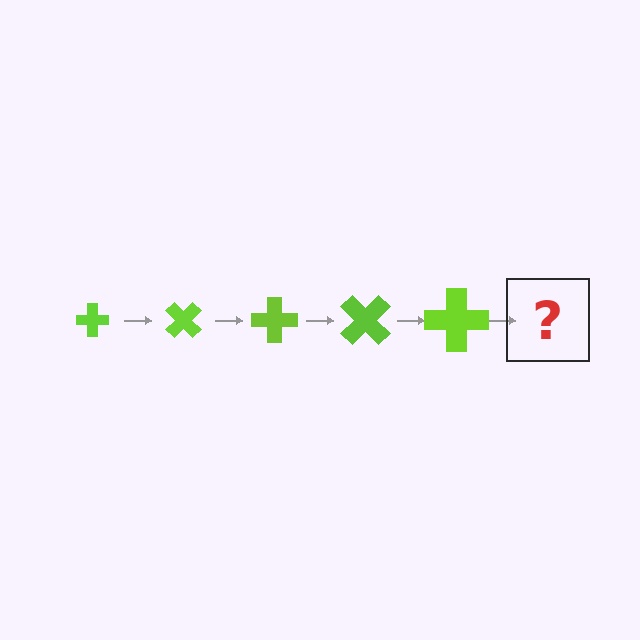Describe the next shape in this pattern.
It should be a cross, larger than the previous one and rotated 225 degrees from the start.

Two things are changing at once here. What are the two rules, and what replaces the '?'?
The two rules are that the cross grows larger each step and it rotates 45 degrees each step. The '?' should be a cross, larger than the previous one and rotated 225 degrees from the start.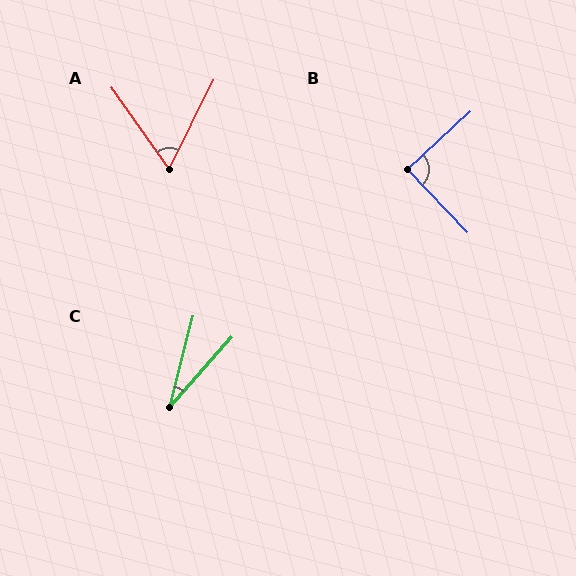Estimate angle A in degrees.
Approximately 61 degrees.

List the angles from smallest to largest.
C (27°), A (61°), B (89°).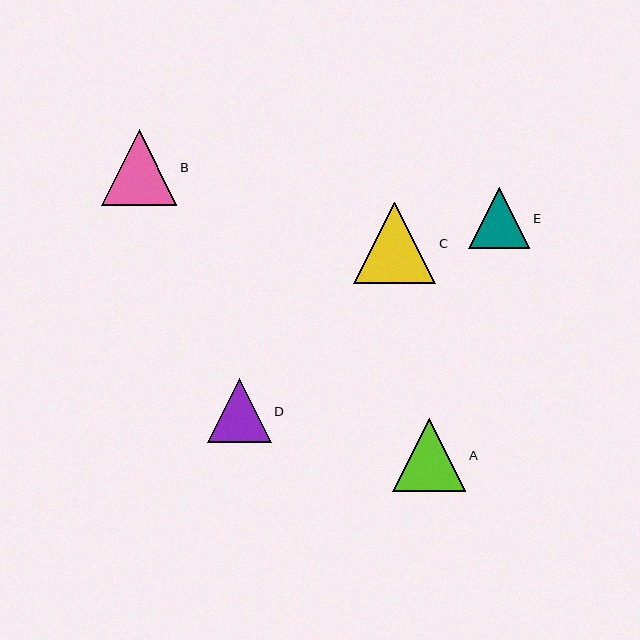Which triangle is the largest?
Triangle C is the largest with a size of approximately 82 pixels.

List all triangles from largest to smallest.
From largest to smallest: C, B, A, D, E.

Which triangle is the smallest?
Triangle E is the smallest with a size of approximately 61 pixels.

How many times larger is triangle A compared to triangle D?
Triangle A is approximately 1.1 times the size of triangle D.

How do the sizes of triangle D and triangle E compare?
Triangle D and triangle E are approximately the same size.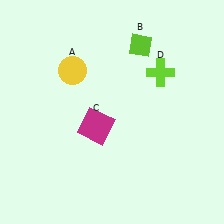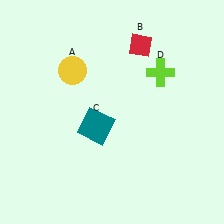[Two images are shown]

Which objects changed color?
B changed from lime to red. C changed from magenta to teal.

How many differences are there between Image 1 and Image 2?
There are 2 differences between the two images.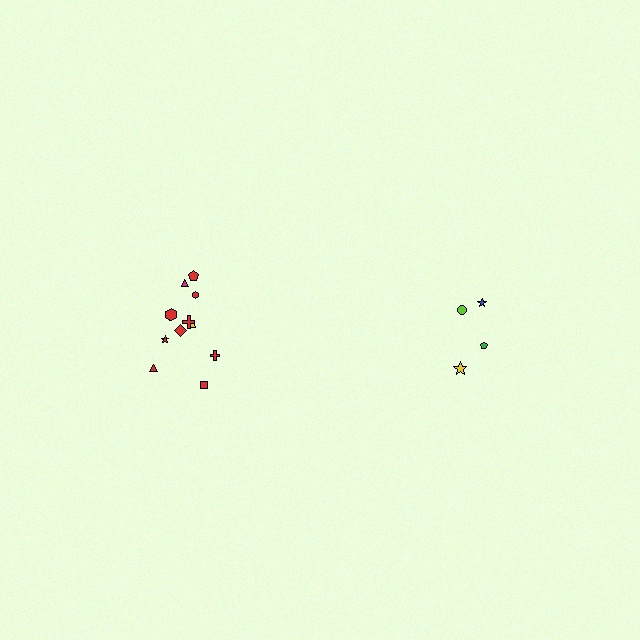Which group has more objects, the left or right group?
The left group.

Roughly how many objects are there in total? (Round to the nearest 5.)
Roughly 15 objects in total.